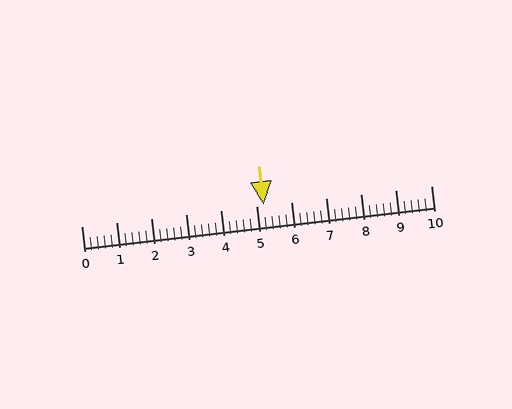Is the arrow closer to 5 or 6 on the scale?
The arrow is closer to 5.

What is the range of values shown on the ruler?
The ruler shows values from 0 to 10.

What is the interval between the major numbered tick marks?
The major tick marks are spaced 1 units apart.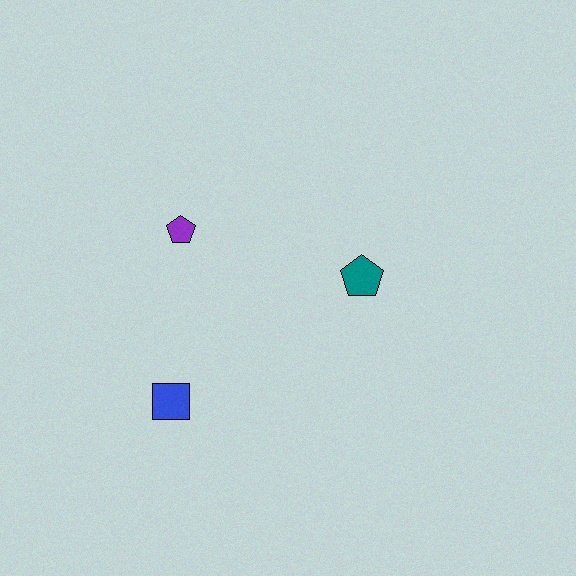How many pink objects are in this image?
There are no pink objects.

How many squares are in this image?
There is 1 square.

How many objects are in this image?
There are 3 objects.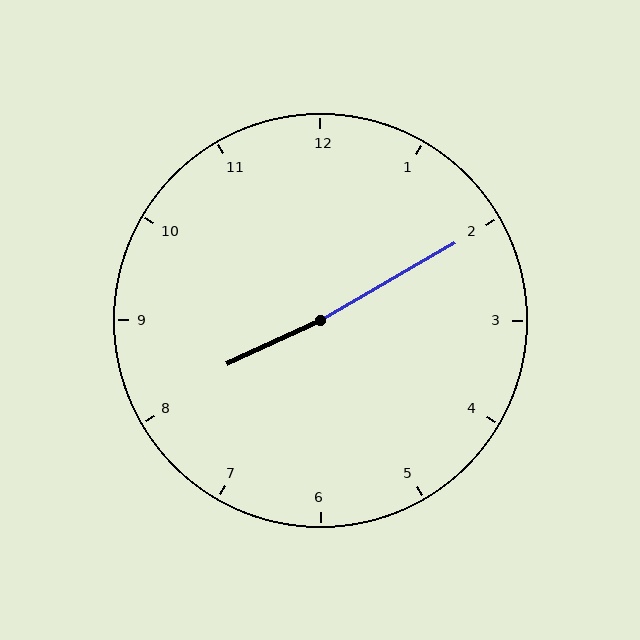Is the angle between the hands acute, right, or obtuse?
It is obtuse.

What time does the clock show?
8:10.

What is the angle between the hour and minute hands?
Approximately 175 degrees.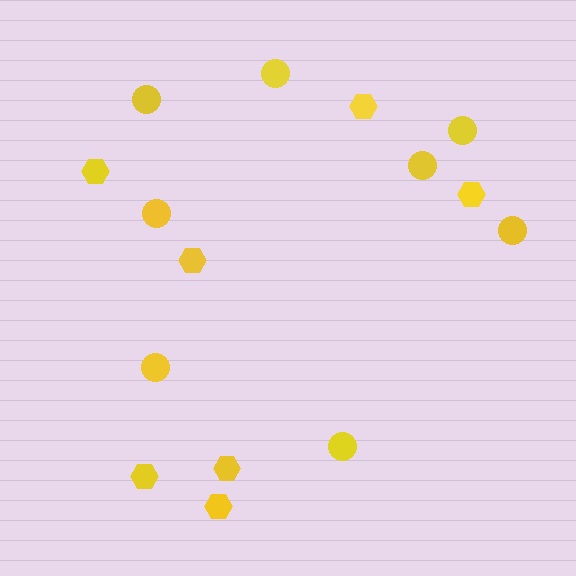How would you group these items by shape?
There are 2 groups: one group of circles (8) and one group of hexagons (7).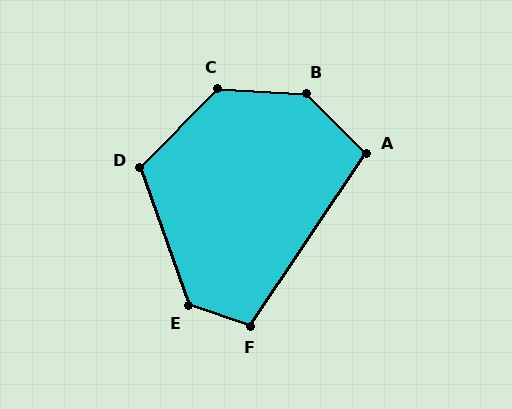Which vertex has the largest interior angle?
B, at approximately 138 degrees.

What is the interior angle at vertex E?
Approximately 128 degrees (obtuse).